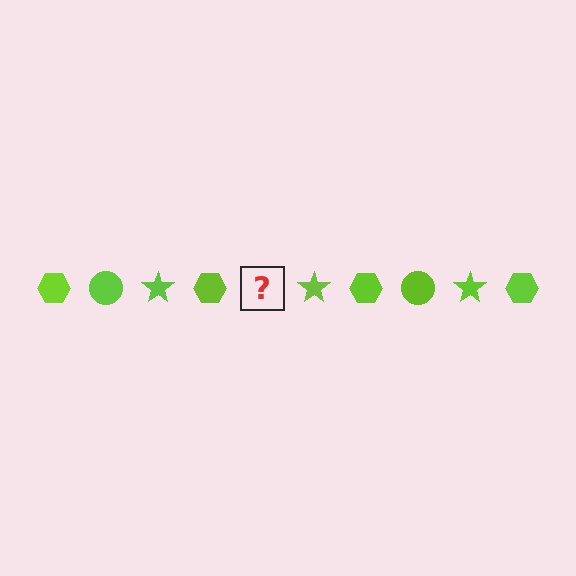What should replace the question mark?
The question mark should be replaced with a lime circle.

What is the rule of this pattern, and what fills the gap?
The rule is that the pattern cycles through hexagon, circle, star shapes in lime. The gap should be filled with a lime circle.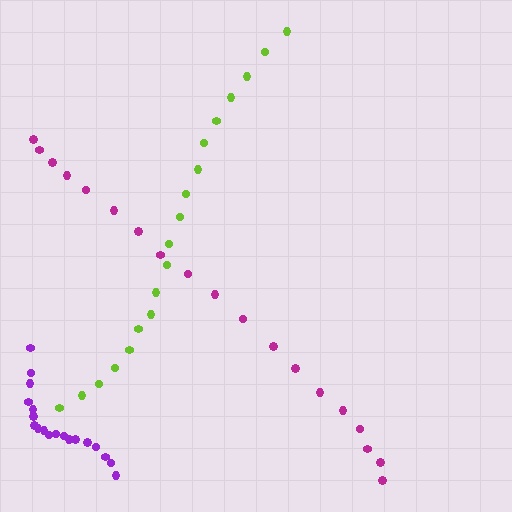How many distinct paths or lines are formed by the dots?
There are 3 distinct paths.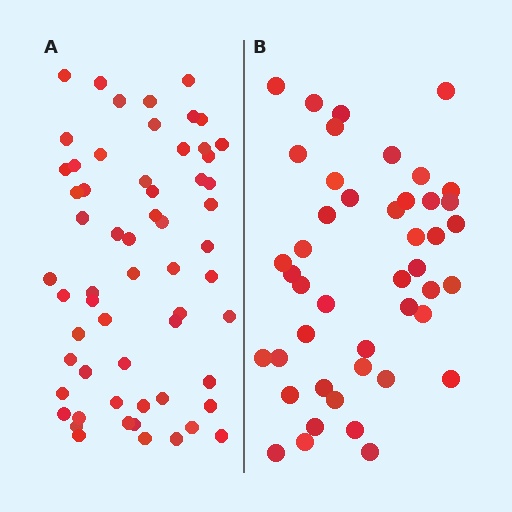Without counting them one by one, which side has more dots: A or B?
Region A (the left region) has more dots.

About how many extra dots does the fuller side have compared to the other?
Region A has approximately 15 more dots than region B.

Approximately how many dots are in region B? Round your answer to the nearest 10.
About 40 dots. (The exact count is 45, which rounds to 40.)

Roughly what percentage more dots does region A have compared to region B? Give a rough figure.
About 35% more.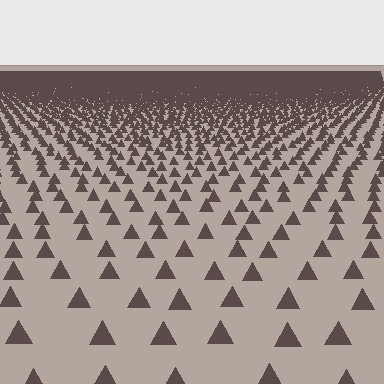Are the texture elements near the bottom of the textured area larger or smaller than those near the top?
Larger. Near the bottom, elements are closer to the viewer and appear at a bigger on-screen size.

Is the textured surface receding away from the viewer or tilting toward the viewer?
The surface is receding away from the viewer. Texture elements get smaller and denser toward the top.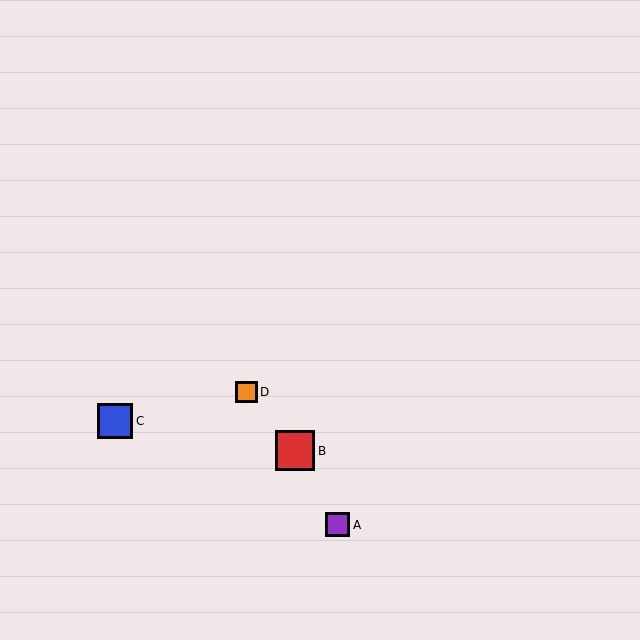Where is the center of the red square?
The center of the red square is at (295, 451).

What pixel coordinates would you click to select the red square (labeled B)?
Click at (295, 451) to select the red square B.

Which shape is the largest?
The red square (labeled B) is the largest.